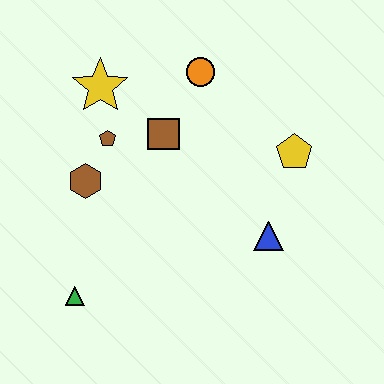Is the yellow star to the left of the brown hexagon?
No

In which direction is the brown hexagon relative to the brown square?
The brown hexagon is to the left of the brown square.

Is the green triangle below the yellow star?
Yes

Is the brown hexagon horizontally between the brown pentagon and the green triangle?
Yes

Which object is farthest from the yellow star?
The blue triangle is farthest from the yellow star.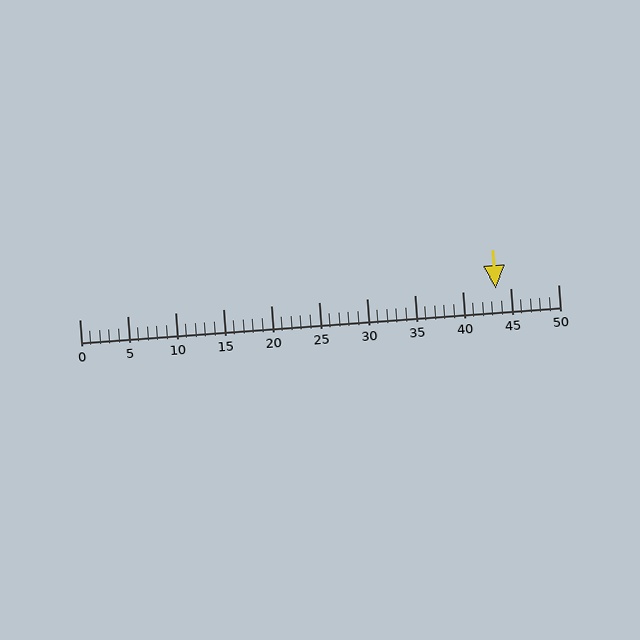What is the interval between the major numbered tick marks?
The major tick marks are spaced 5 units apart.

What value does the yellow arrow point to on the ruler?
The yellow arrow points to approximately 44.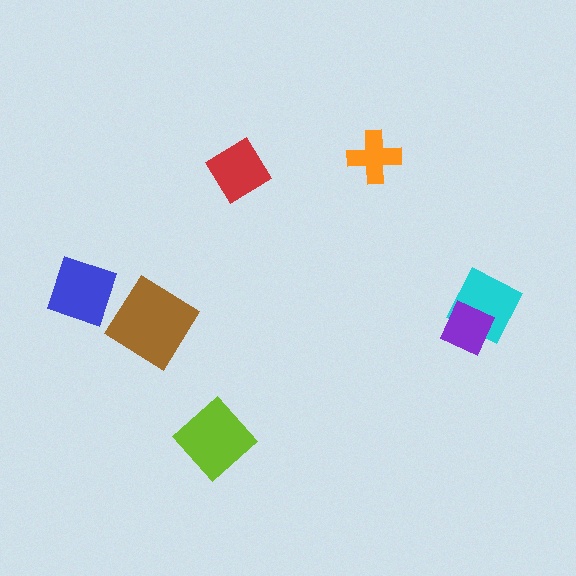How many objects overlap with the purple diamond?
1 object overlaps with the purple diamond.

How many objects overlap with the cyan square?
1 object overlaps with the cyan square.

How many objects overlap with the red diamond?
0 objects overlap with the red diamond.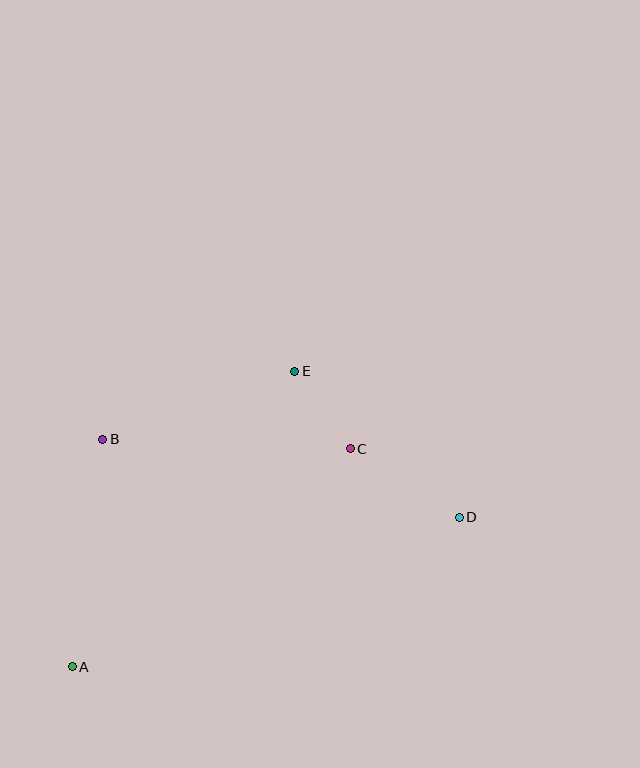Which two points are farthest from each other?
Points A and D are farthest from each other.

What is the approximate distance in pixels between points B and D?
The distance between B and D is approximately 365 pixels.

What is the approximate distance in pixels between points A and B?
The distance between A and B is approximately 229 pixels.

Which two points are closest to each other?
Points C and E are closest to each other.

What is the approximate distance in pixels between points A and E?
The distance between A and E is approximately 370 pixels.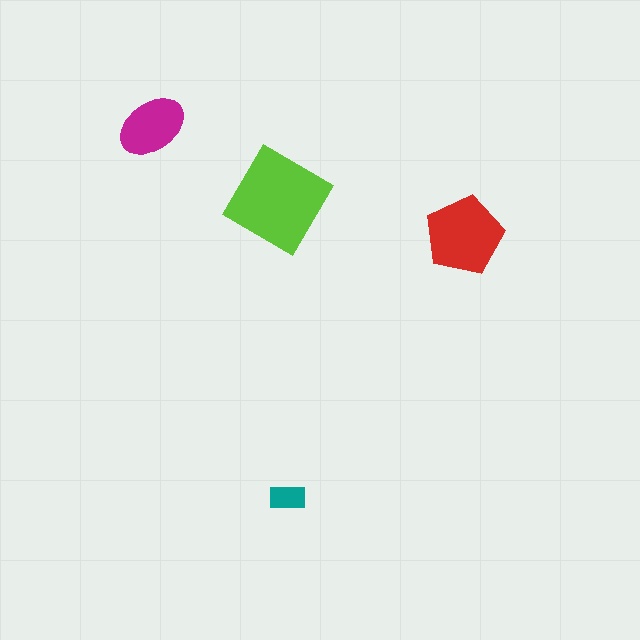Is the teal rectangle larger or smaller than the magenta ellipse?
Smaller.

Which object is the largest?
The lime diamond.